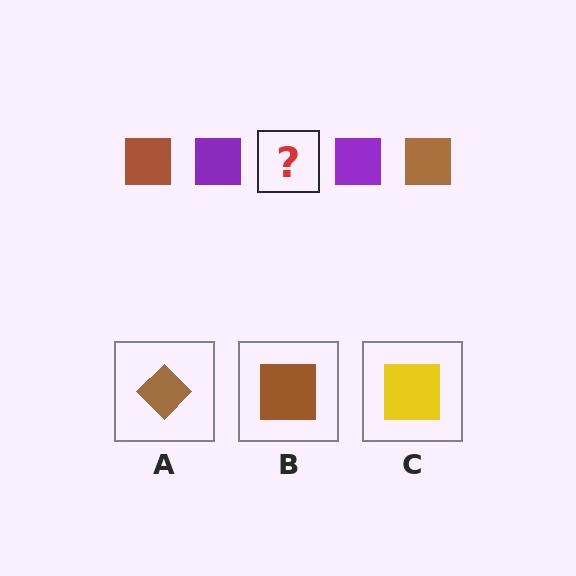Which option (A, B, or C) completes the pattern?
B.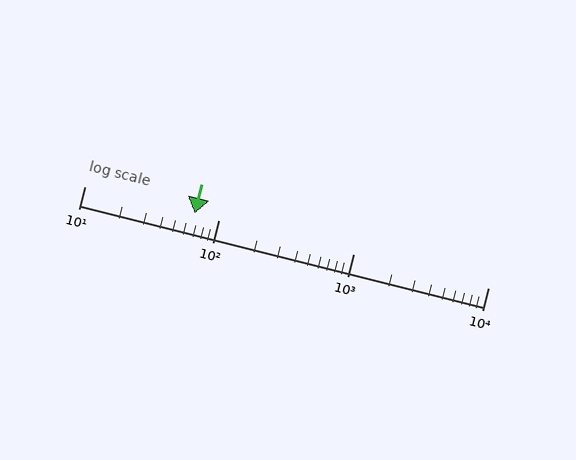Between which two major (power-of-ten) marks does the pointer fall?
The pointer is between 10 and 100.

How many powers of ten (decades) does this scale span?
The scale spans 3 decades, from 10 to 10000.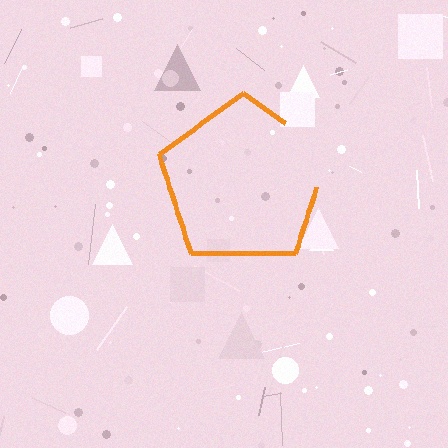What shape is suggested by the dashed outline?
The dashed outline suggests a pentagon.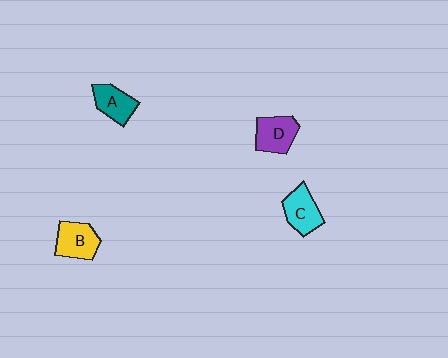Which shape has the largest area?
Shape B (yellow).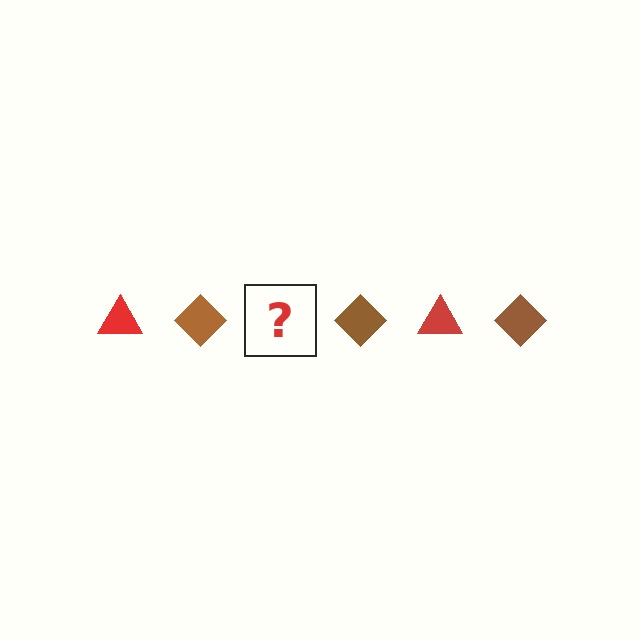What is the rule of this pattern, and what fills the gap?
The rule is that the pattern alternates between red triangle and brown diamond. The gap should be filled with a red triangle.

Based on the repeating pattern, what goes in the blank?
The blank should be a red triangle.